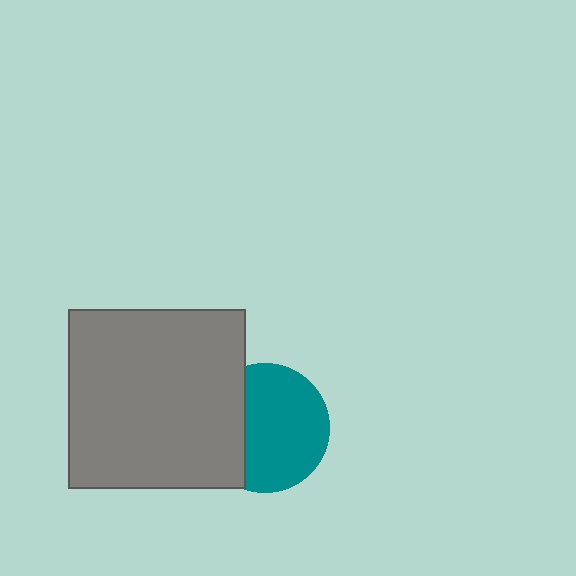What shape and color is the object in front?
The object in front is a gray rectangle.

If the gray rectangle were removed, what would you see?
You would see the complete teal circle.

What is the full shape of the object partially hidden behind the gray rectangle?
The partially hidden object is a teal circle.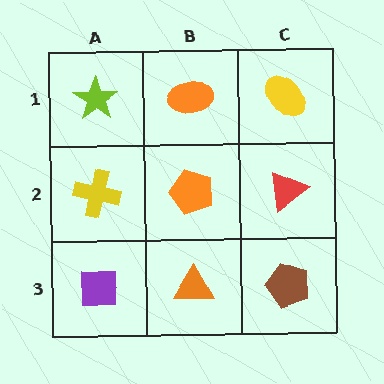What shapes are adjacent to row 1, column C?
A red triangle (row 2, column C), an orange ellipse (row 1, column B).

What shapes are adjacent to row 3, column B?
An orange pentagon (row 2, column B), a purple square (row 3, column A), a brown pentagon (row 3, column C).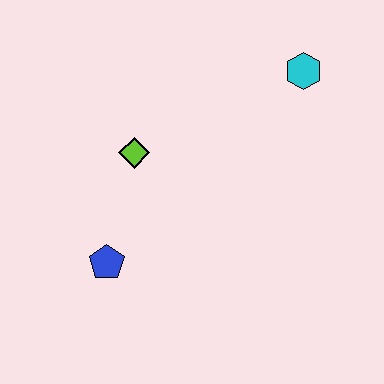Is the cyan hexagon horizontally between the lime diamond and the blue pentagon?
No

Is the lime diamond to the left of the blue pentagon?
No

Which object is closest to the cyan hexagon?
The lime diamond is closest to the cyan hexagon.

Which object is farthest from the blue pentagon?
The cyan hexagon is farthest from the blue pentagon.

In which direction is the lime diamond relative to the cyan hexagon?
The lime diamond is to the left of the cyan hexagon.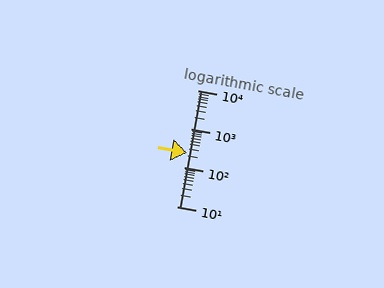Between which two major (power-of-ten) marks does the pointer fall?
The pointer is between 100 and 1000.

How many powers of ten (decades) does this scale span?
The scale spans 3 decades, from 10 to 10000.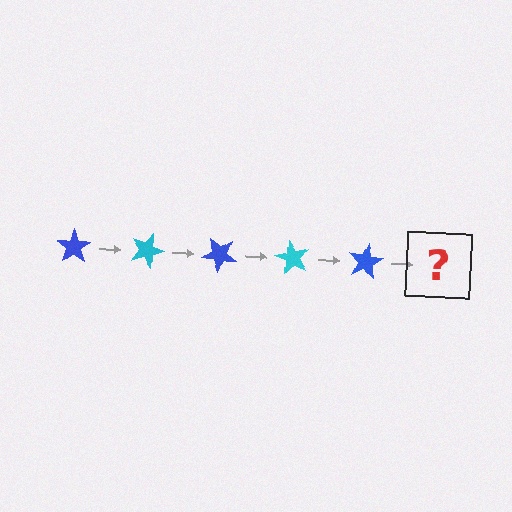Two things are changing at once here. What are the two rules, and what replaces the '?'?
The two rules are that it rotates 20 degrees each step and the color cycles through blue and cyan. The '?' should be a cyan star, rotated 100 degrees from the start.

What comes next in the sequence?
The next element should be a cyan star, rotated 100 degrees from the start.